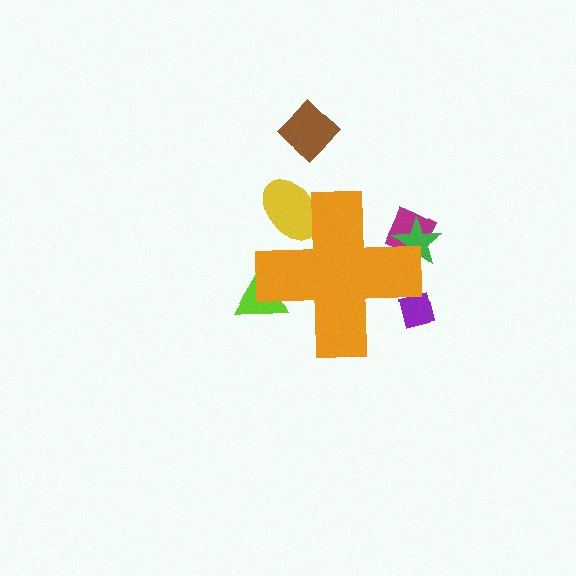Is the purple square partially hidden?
Yes, the purple square is partially hidden behind the orange cross.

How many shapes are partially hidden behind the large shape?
5 shapes are partially hidden.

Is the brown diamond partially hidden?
No, the brown diamond is fully visible.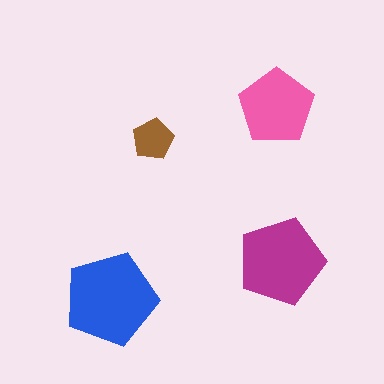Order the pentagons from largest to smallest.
the blue one, the magenta one, the pink one, the brown one.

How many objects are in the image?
There are 4 objects in the image.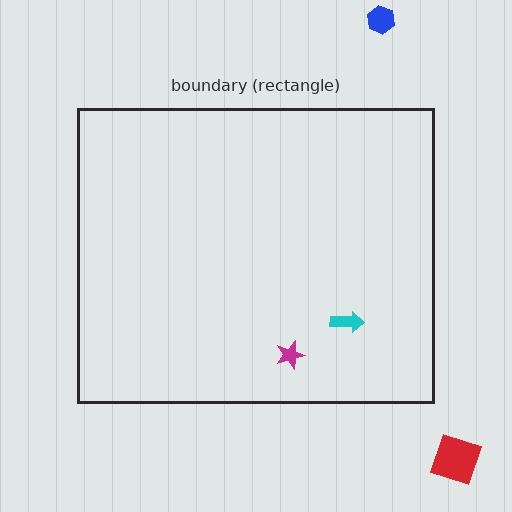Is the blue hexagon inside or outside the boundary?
Outside.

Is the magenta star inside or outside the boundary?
Inside.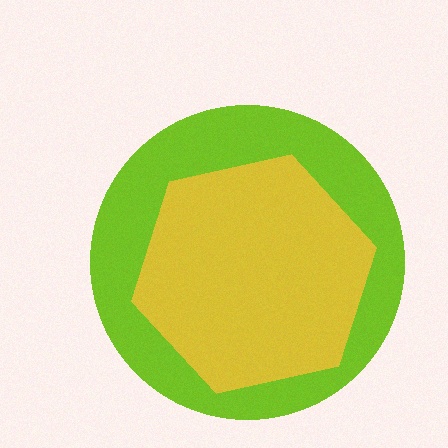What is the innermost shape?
The yellow hexagon.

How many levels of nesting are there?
2.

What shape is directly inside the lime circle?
The yellow hexagon.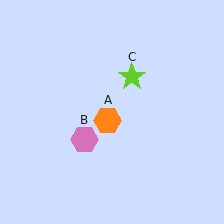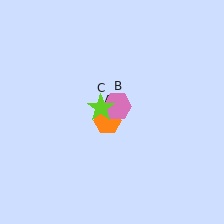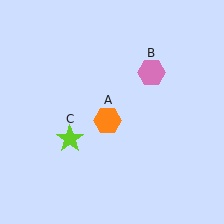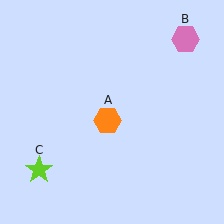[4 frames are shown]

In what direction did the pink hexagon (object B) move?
The pink hexagon (object B) moved up and to the right.